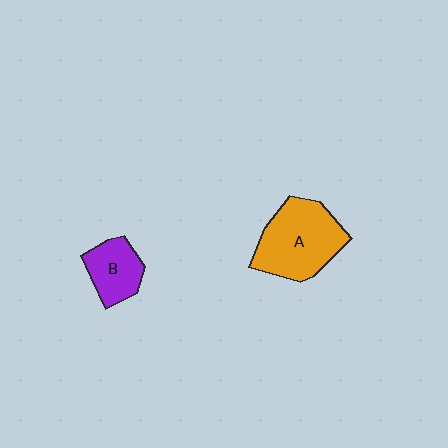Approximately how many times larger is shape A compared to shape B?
Approximately 1.9 times.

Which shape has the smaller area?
Shape B (purple).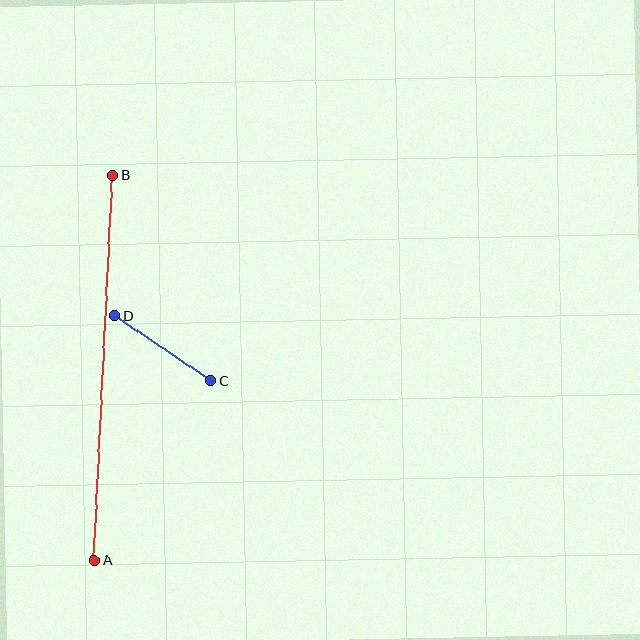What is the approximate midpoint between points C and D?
The midpoint is at approximately (163, 348) pixels.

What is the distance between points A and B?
The distance is approximately 386 pixels.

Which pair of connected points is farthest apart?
Points A and B are farthest apart.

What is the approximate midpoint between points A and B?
The midpoint is at approximately (104, 368) pixels.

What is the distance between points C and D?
The distance is approximately 117 pixels.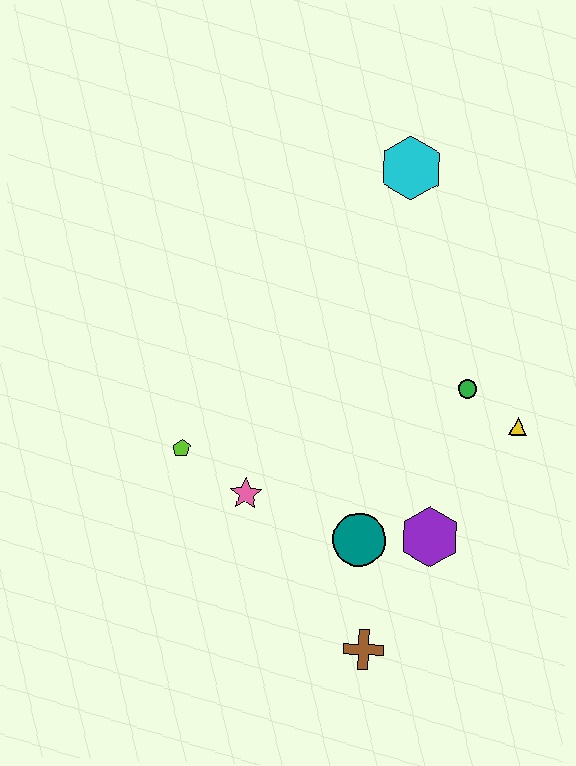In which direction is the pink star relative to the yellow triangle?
The pink star is to the left of the yellow triangle.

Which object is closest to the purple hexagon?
The teal circle is closest to the purple hexagon.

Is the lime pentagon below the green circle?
Yes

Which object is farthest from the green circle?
The lime pentagon is farthest from the green circle.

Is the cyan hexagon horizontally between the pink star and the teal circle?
No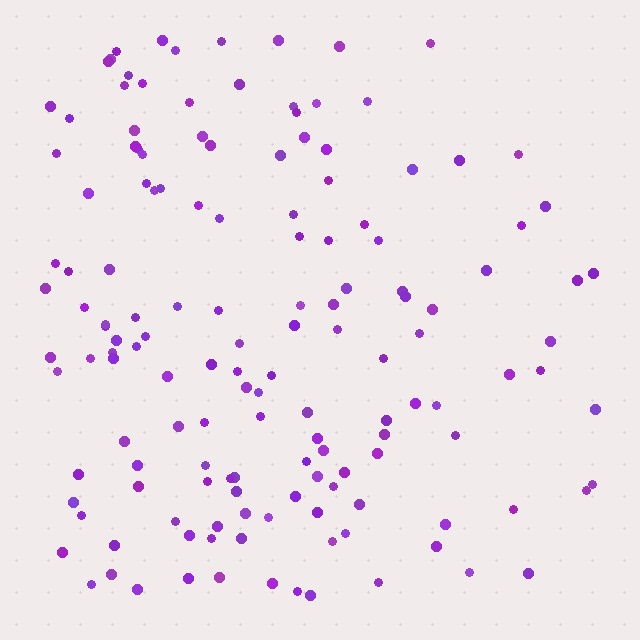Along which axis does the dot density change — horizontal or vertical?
Horizontal.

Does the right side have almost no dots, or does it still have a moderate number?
Still a moderate number, just noticeably fewer than the left.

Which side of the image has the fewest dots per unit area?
The right.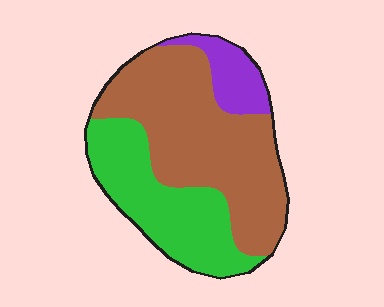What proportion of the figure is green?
Green covers around 35% of the figure.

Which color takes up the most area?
Brown, at roughly 55%.